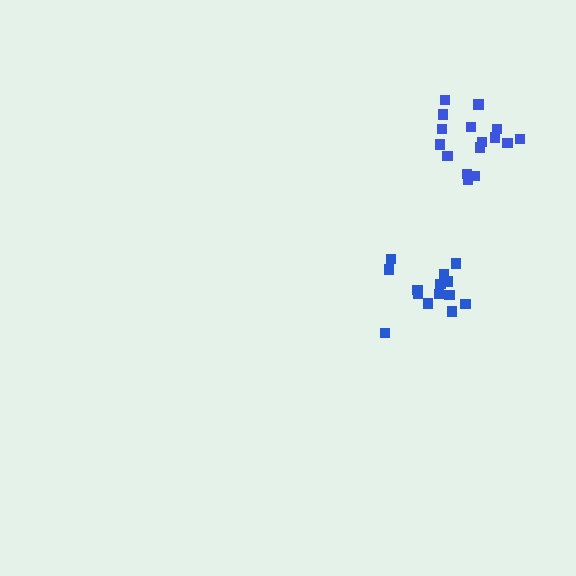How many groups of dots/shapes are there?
There are 2 groups.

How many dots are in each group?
Group 1: 14 dots, Group 2: 16 dots (30 total).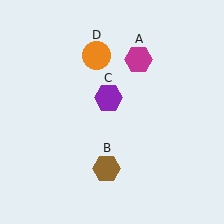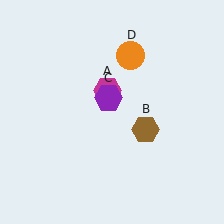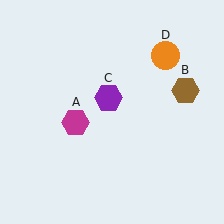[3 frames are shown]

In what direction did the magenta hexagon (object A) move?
The magenta hexagon (object A) moved down and to the left.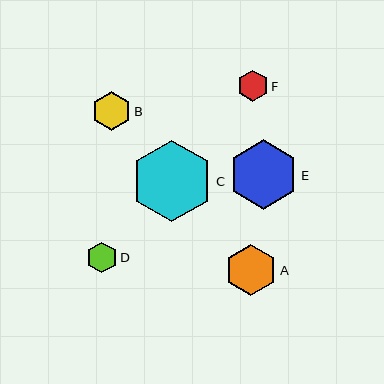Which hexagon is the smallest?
Hexagon D is the smallest with a size of approximately 31 pixels.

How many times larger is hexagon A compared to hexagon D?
Hexagon A is approximately 1.7 times the size of hexagon D.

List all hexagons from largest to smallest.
From largest to smallest: C, E, A, B, F, D.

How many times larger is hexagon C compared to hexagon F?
Hexagon C is approximately 2.6 times the size of hexagon F.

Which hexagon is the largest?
Hexagon C is the largest with a size of approximately 82 pixels.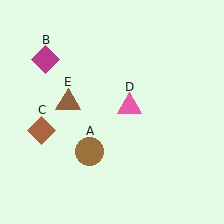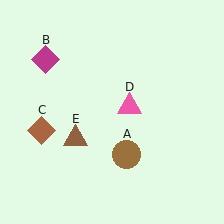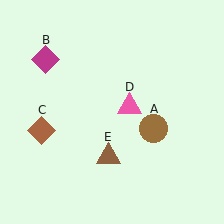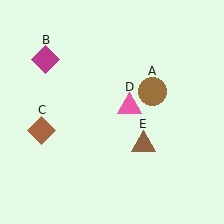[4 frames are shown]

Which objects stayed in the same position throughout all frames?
Magenta diamond (object B) and brown diamond (object C) and pink triangle (object D) remained stationary.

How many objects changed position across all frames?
2 objects changed position: brown circle (object A), brown triangle (object E).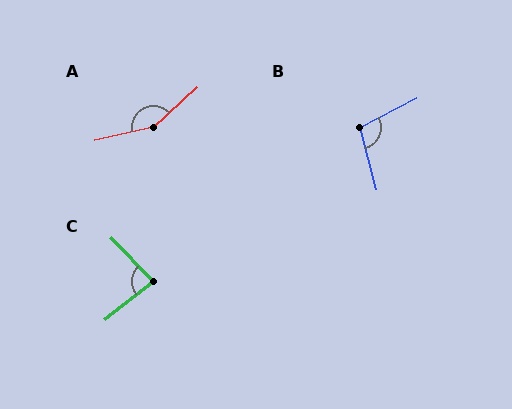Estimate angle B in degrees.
Approximately 103 degrees.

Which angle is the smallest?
C, at approximately 84 degrees.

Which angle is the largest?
A, at approximately 150 degrees.